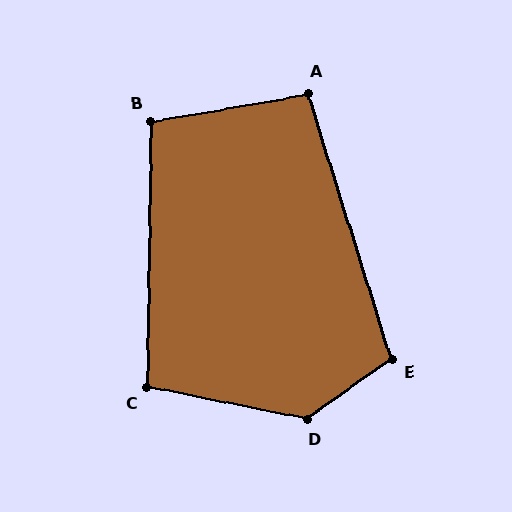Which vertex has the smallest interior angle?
A, at approximately 97 degrees.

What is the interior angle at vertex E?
Approximately 108 degrees (obtuse).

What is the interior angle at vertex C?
Approximately 100 degrees (obtuse).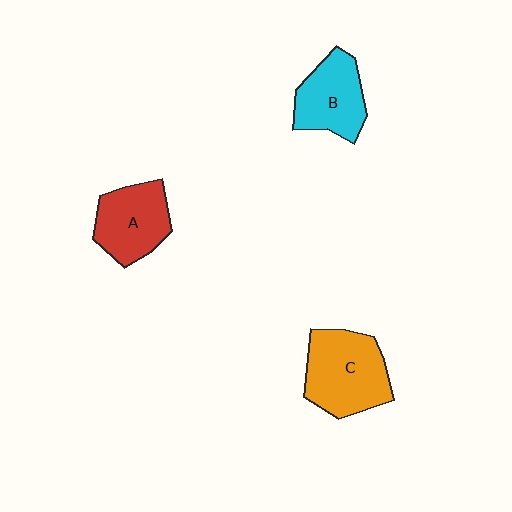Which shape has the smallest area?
Shape B (cyan).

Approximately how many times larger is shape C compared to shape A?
Approximately 1.3 times.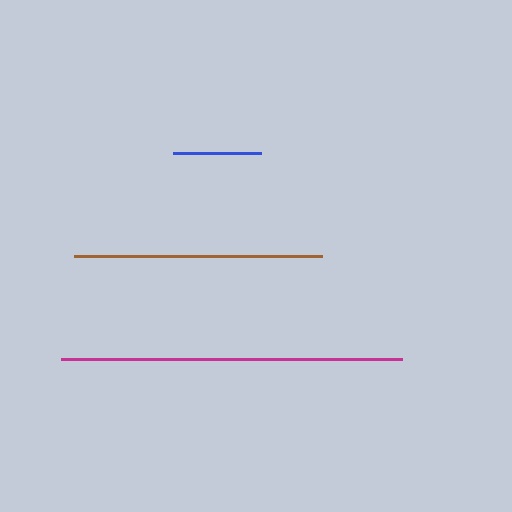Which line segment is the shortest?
The blue line is the shortest at approximately 88 pixels.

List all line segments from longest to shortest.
From longest to shortest: magenta, brown, blue.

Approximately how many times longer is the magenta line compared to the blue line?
The magenta line is approximately 3.9 times the length of the blue line.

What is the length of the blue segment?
The blue segment is approximately 88 pixels long.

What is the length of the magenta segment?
The magenta segment is approximately 341 pixels long.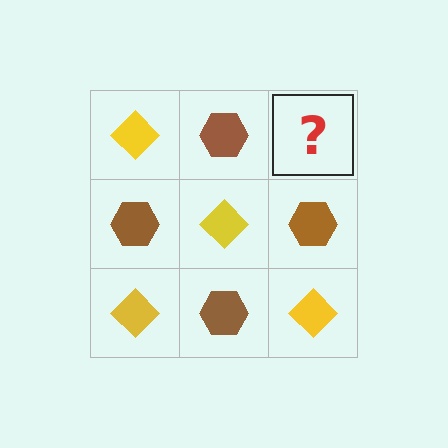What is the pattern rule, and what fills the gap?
The rule is that it alternates yellow diamond and brown hexagon in a checkerboard pattern. The gap should be filled with a yellow diamond.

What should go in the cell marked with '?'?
The missing cell should contain a yellow diamond.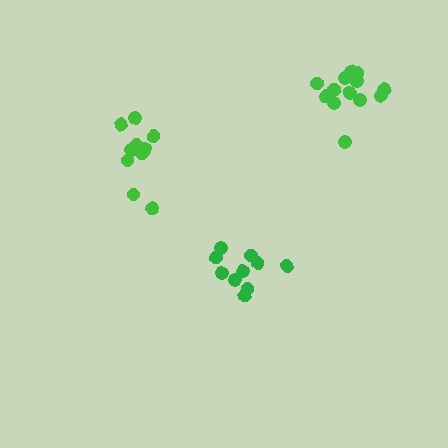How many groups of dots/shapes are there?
There are 3 groups.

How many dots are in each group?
Group 1: 10 dots, Group 2: 13 dots, Group 3: 10 dots (33 total).